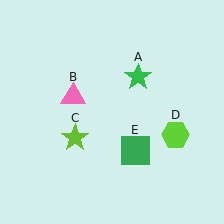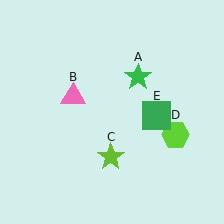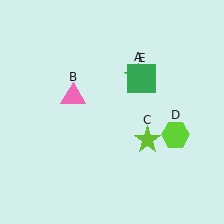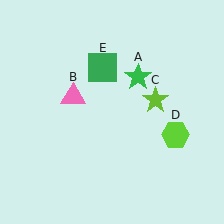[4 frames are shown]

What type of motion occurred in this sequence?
The lime star (object C), green square (object E) rotated counterclockwise around the center of the scene.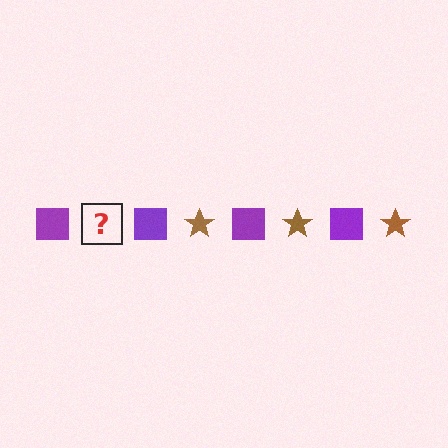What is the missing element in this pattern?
The missing element is a brown star.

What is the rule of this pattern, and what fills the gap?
The rule is that the pattern alternates between purple square and brown star. The gap should be filled with a brown star.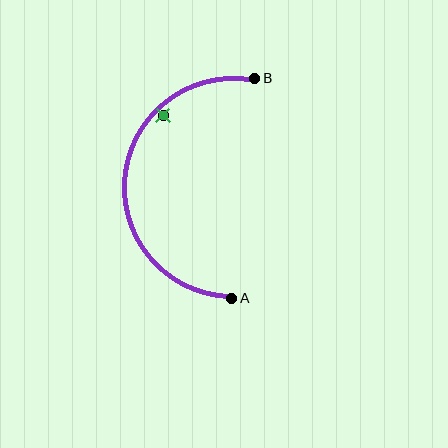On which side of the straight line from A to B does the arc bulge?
The arc bulges to the left of the straight line connecting A and B.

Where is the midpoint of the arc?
The arc midpoint is the point on the curve farthest from the straight line joining A and B. It sits to the left of that line.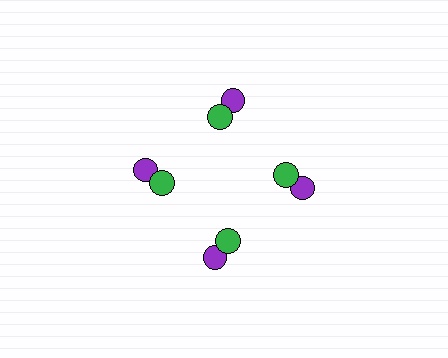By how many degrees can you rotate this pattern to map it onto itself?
The pattern maps onto itself every 90 degrees of rotation.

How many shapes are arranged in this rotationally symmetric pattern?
There are 8 shapes, arranged in 4 groups of 2.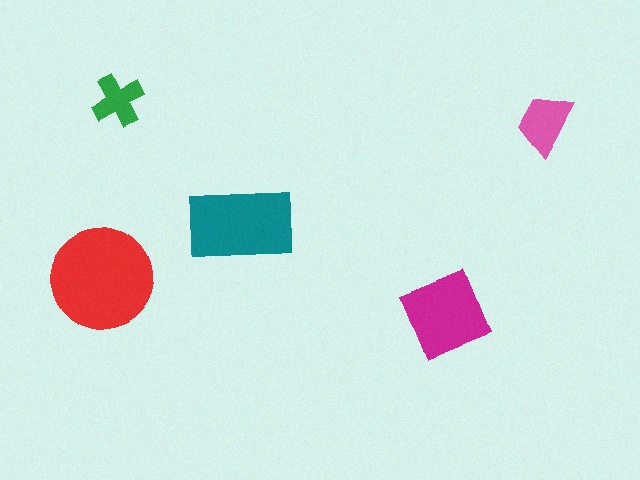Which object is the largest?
The red circle.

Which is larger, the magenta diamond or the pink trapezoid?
The magenta diamond.